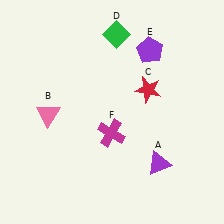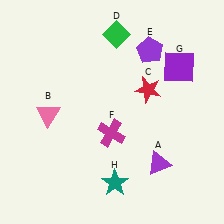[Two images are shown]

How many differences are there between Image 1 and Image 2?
There are 2 differences between the two images.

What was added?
A purple square (G), a teal star (H) were added in Image 2.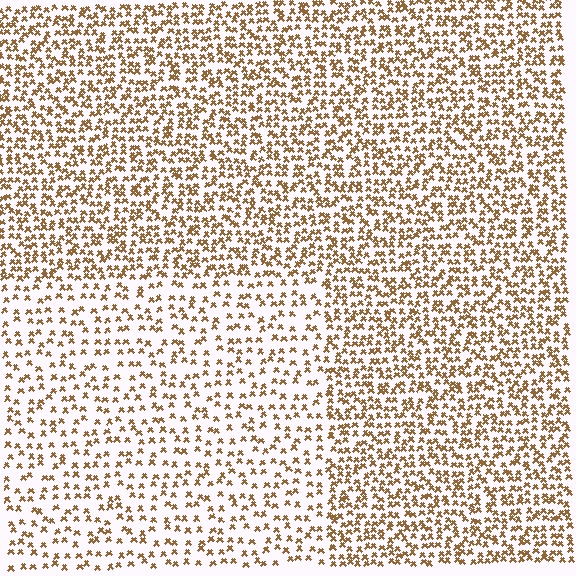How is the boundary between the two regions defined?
The boundary is defined by a change in element density (approximately 1.9x ratio). All elements are the same color, size, and shape.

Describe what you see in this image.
The image contains small brown elements arranged at two different densities. A rectangle-shaped region is visible where the elements are less densely packed than the surrounding area.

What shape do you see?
I see a rectangle.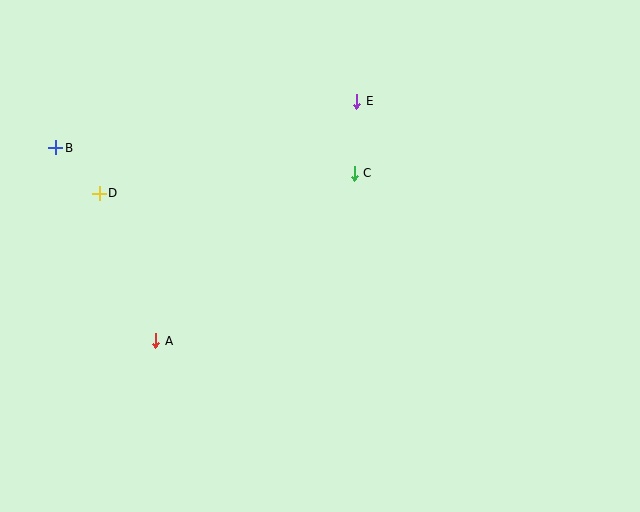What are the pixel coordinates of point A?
Point A is at (156, 341).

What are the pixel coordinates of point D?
Point D is at (99, 193).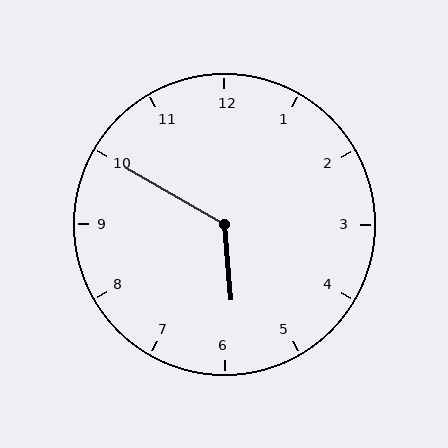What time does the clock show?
5:50.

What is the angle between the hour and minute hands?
Approximately 125 degrees.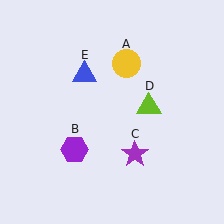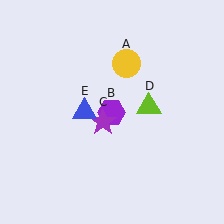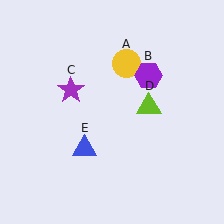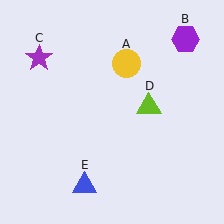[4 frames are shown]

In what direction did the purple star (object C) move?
The purple star (object C) moved up and to the left.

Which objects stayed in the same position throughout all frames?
Yellow circle (object A) and lime triangle (object D) remained stationary.